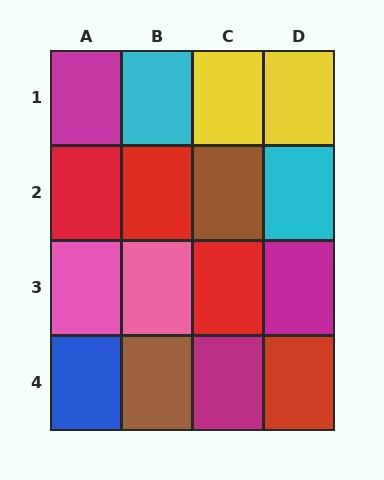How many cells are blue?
1 cell is blue.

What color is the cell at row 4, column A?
Blue.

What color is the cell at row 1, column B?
Cyan.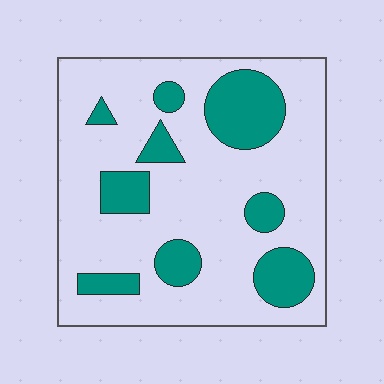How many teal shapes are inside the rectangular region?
9.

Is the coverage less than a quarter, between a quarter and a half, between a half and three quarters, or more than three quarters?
Less than a quarter.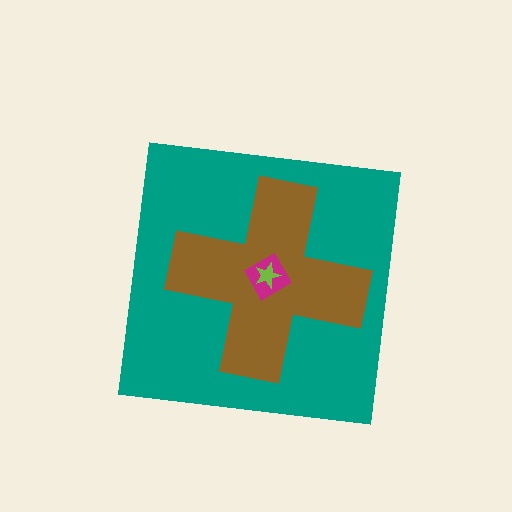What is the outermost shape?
The teal square.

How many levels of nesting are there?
4.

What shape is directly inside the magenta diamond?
The lime star.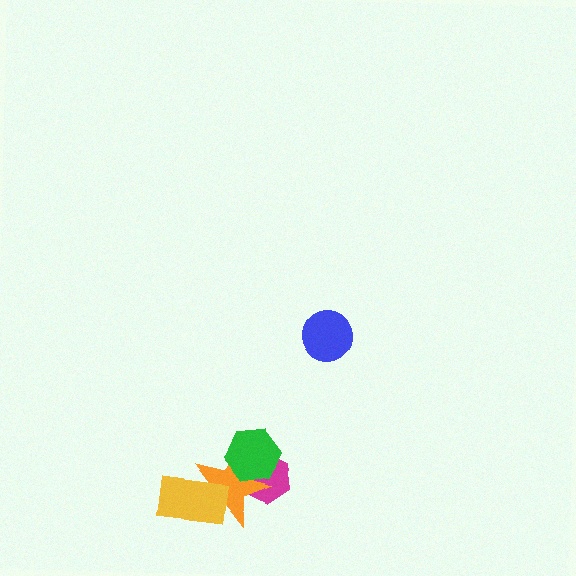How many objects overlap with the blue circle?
0 objects overlap with the blue circle.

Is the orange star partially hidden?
Yes, it is partially covered by another shape.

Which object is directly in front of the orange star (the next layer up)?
The green hexagon is directly in front of the orange star.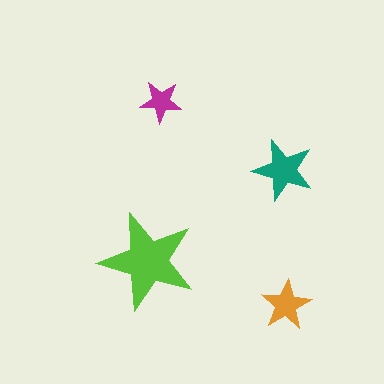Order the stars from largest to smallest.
the lime one, the teal one, the orange one, the magenta one.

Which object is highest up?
The magenta star is topmost.